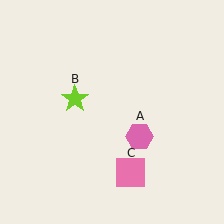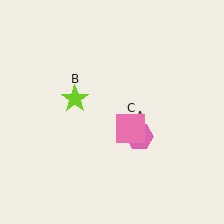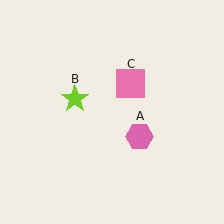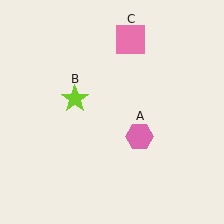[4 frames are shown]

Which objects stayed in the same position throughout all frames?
Pink hexagon (object A) and lime star (object B) remained stationary.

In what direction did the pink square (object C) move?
The pink square (object C) moved up.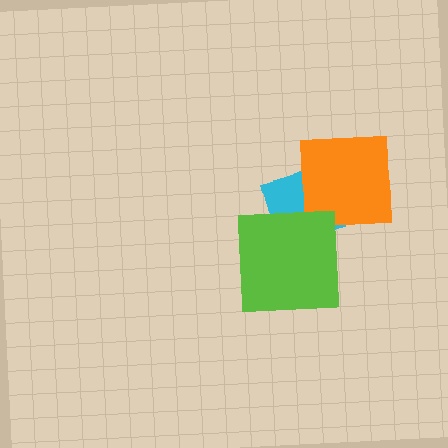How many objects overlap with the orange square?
1 object overlaps with the orange square.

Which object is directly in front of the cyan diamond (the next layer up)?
The orange square is directly in front of the cyan diamond.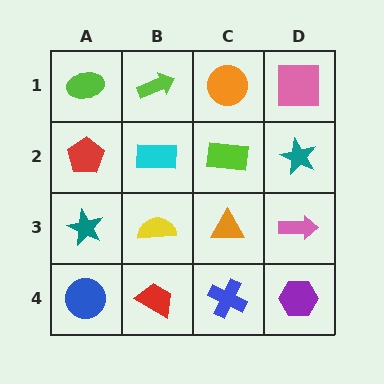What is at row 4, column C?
A blue cross.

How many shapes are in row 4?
4 shapes.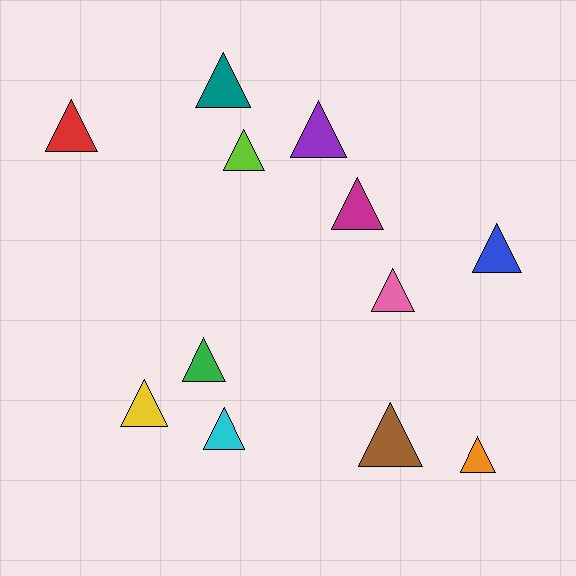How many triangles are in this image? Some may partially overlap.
There are 12 triangles.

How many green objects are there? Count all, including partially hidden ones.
There is 1 green object.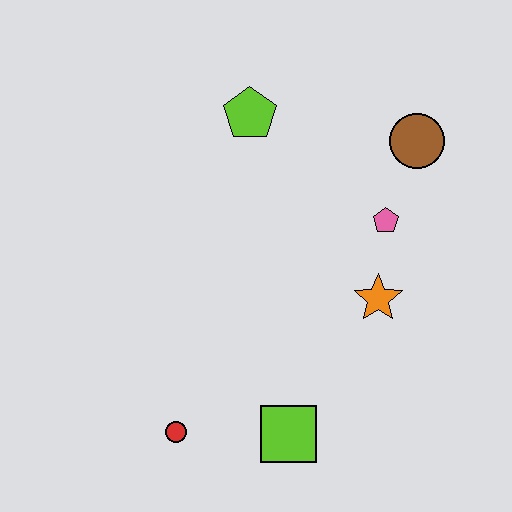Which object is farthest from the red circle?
The brown circle is farthest from the red circle.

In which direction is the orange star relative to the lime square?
The orange star is above the lime square.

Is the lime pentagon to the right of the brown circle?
No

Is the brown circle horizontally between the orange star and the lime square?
No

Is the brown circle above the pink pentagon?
Yes